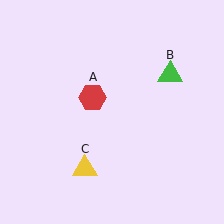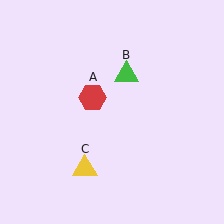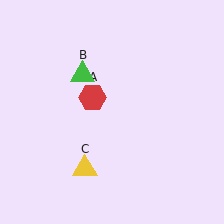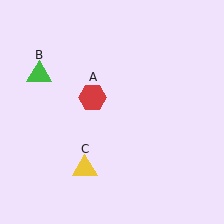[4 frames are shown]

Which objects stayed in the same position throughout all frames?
Red hexagon (object A) and yellow triangle (object C) remained stationary.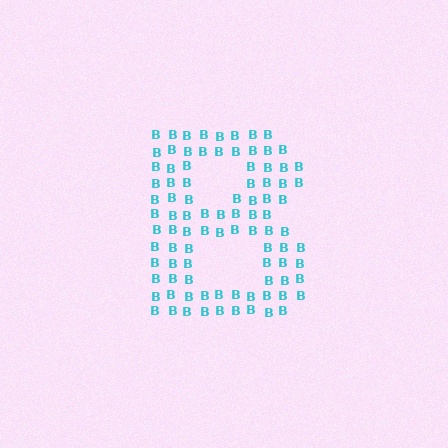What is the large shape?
The large shape is the letter B.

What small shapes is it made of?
It is made of small letter B's.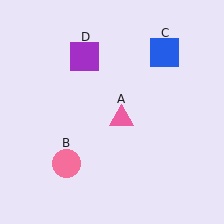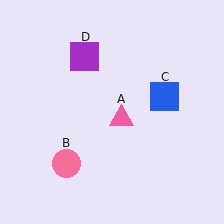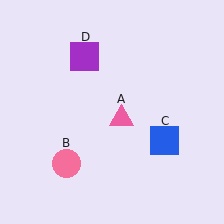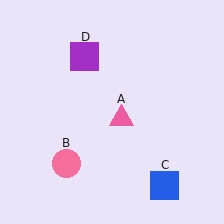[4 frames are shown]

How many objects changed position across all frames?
1 object changed position: blue square (object C).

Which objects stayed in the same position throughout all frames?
Pink triangle (object A) and pink circle (object B) and purple square (object D) remained stationary.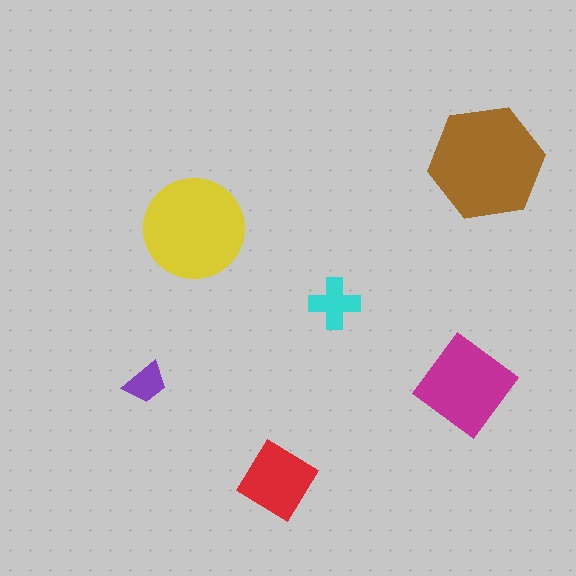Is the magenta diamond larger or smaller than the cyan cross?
Larger.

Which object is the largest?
The brown hexagon.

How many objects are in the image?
There are 6 objects in the image.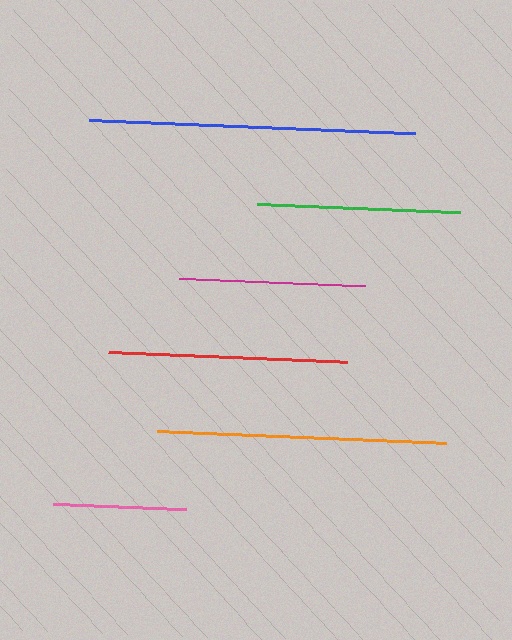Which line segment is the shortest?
The pink line is the shortest at approximately 133 pixels.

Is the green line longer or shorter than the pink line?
The green line is longer than the pink line.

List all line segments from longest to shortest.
From longest to shortest: blue, orange, red, green, magenta, pink.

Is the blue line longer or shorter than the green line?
The blue line is longer than the green line.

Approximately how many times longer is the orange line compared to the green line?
The orange line is approximately 1.4 times the length of the green line.